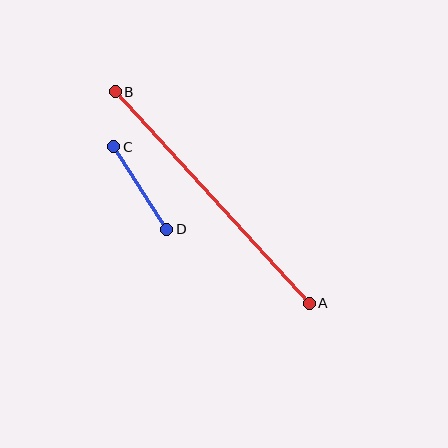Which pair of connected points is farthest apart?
Points A and B are farthest apart.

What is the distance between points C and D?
The distance is approximately 98 pixels.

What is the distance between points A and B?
The distance is approximately 287 pixels.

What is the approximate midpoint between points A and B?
The midpoint is at approximately (212, 198) pixels.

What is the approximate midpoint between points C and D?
The midpoint is at approximately (140, 188) pixels.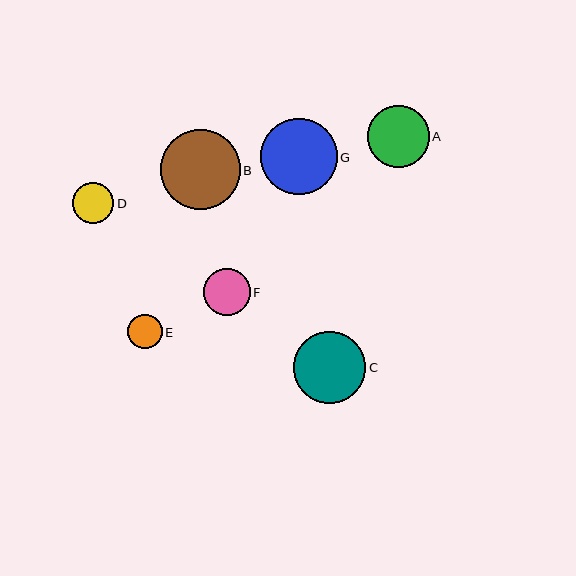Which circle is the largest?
Circle B is the largest with a size of approximately 80 pixels.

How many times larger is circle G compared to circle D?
Circle G is approximately 1.8 times the size of circle D.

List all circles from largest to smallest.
From largest to smallest: B, G, C, A, F, D, E.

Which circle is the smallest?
Circle E is the smallest with a size of approximately 35 pixels.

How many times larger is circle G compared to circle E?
Circle G is approximately 2.2 times the size of circle E.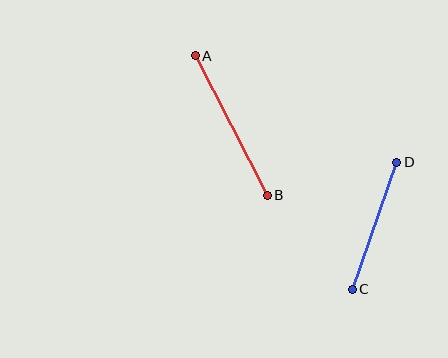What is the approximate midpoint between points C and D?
The midpoint is at approximately (375, 226) pixels.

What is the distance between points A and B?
The distance is approximately 157 pixels.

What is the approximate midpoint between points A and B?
The midpoint is at approximately (231, 125) pixels.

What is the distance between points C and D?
The distance is approximately 134 pixels.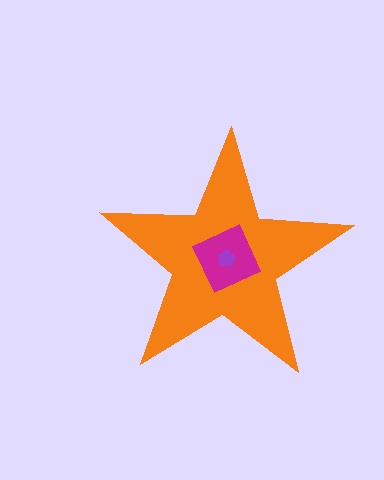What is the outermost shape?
The orange star.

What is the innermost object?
The purple pentagon.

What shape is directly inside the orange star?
The magenta diamond.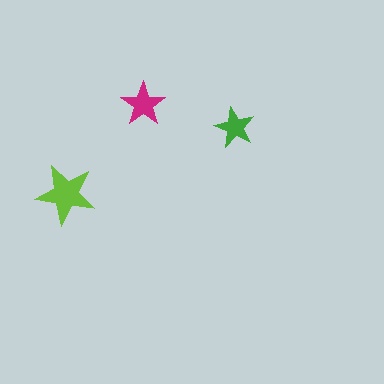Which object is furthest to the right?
The green star is rightmost.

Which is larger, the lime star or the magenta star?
The lime one.